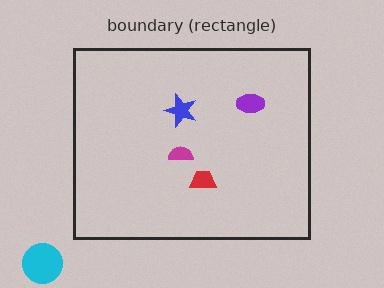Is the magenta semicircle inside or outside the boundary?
Inside.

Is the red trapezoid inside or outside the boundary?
Inside.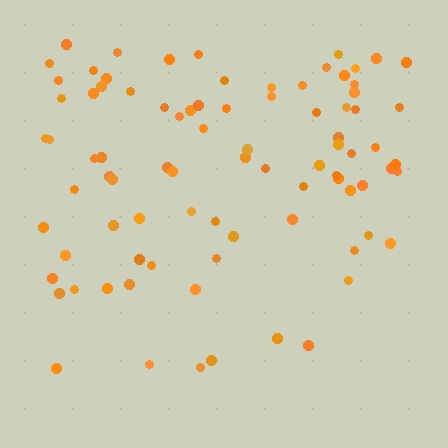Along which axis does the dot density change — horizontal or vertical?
Vertical.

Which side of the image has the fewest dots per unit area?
The bottom.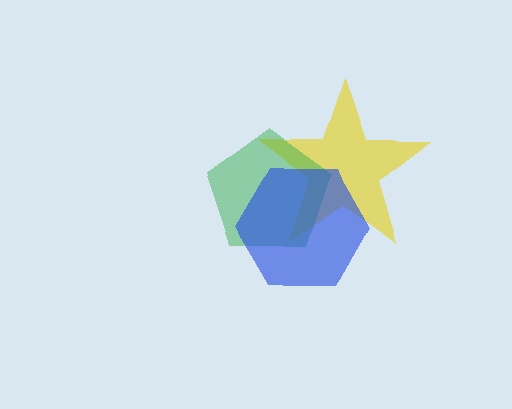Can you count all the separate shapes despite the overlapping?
Yes, there are 3 separate shapes.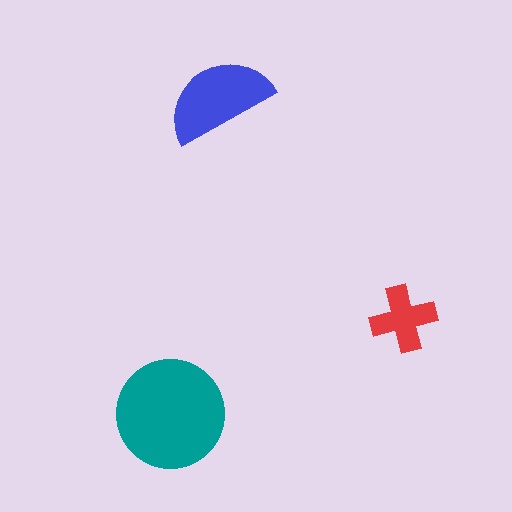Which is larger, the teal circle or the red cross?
The teal circle.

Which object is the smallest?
The red cross.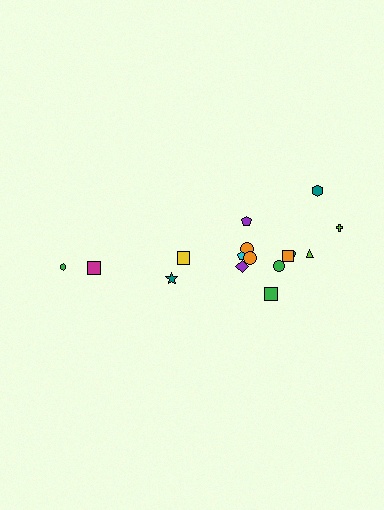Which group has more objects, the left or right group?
The right group.